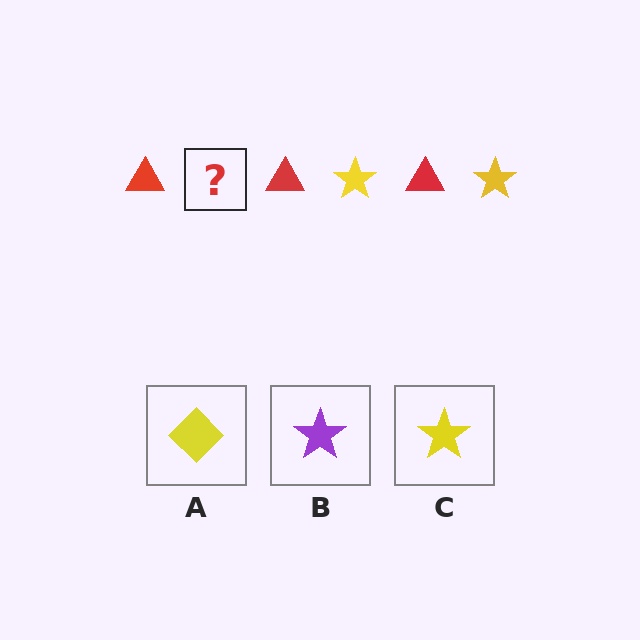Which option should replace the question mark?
Option C.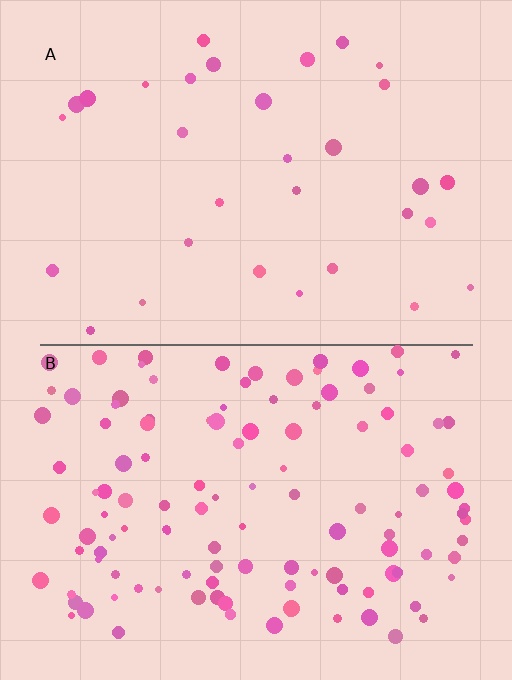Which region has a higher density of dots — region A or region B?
B (the bottom).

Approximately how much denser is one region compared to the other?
Approximately 3.7× — region B over region A.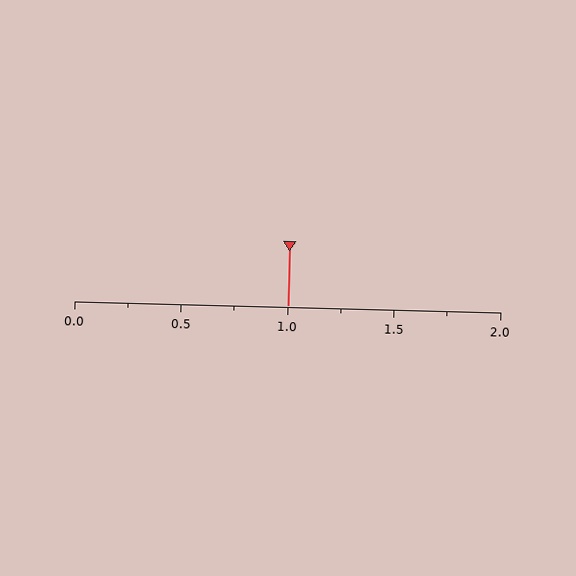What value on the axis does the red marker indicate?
The marker indicates approximately 1.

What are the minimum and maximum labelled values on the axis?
The axis runs from 0.0 to 2.0.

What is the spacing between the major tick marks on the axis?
The major ticks are spaced 0.5 apart.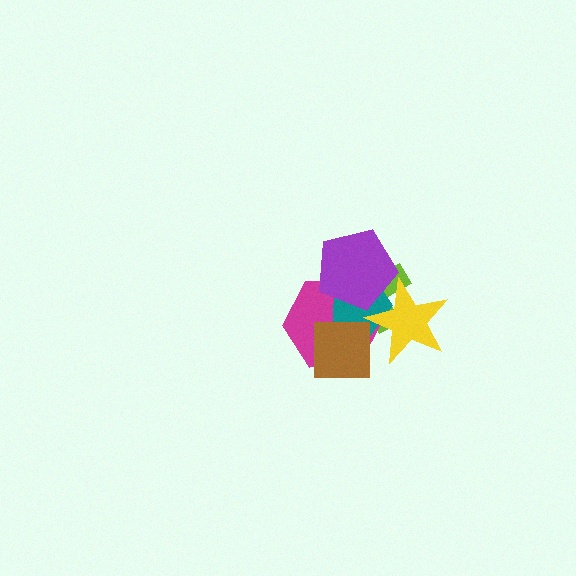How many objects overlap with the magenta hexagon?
5 objects overlap with the magenta hexagon.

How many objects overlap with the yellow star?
4 objects overlap with the yellow star.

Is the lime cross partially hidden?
Yes, it is partially covered by another shape.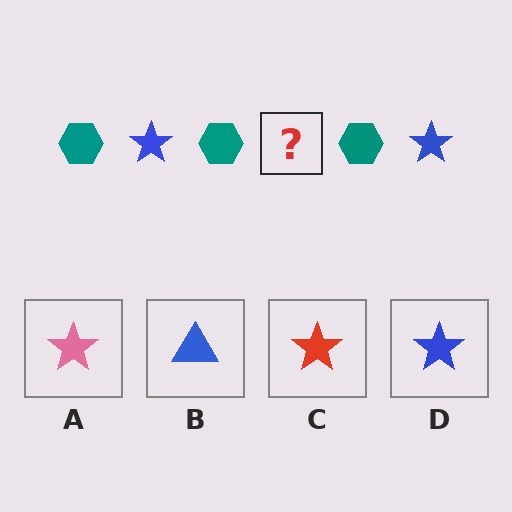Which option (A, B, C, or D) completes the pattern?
D.